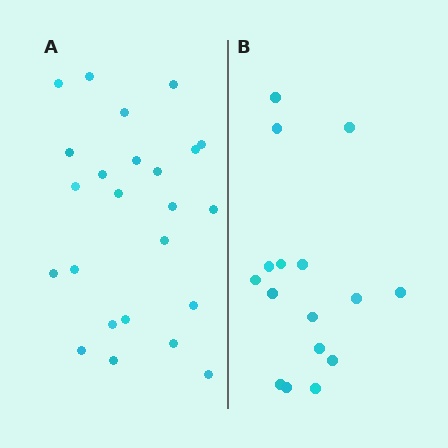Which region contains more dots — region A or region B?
Region A (the left region) has more dots.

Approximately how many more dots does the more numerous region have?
Region A has roughly 8 or so more dots than region B.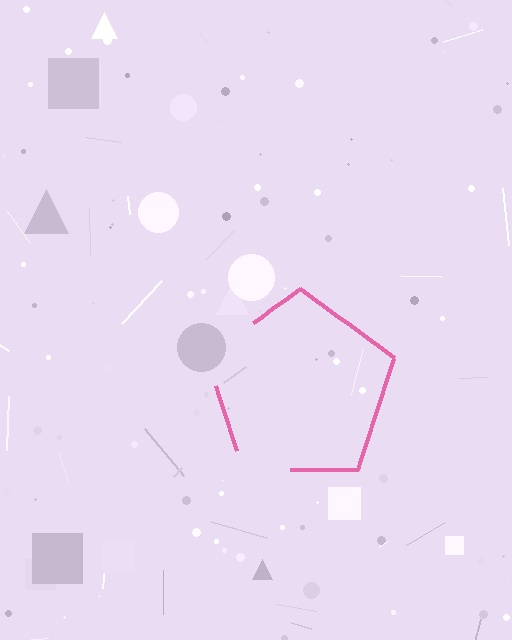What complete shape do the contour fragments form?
The contour fragments form a pentagon.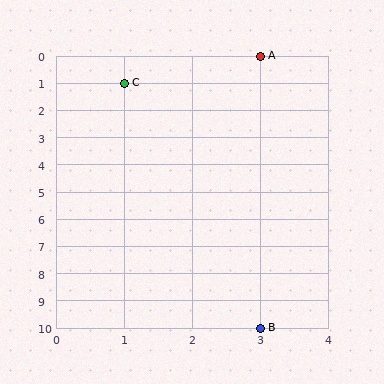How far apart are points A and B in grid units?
Points A and B are 10 rows apart.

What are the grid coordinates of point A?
Point A is at grid coordinates (3, 0).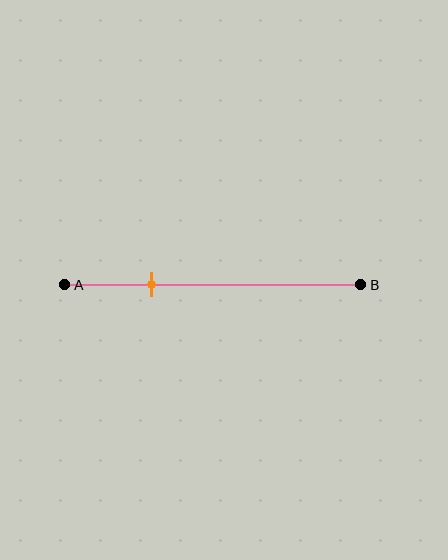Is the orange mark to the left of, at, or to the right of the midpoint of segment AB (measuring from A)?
The orange mark is to the left of the midpoint of segment AB.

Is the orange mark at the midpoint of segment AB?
No, the mark is at about 30% from A, not at the 50% midpoint.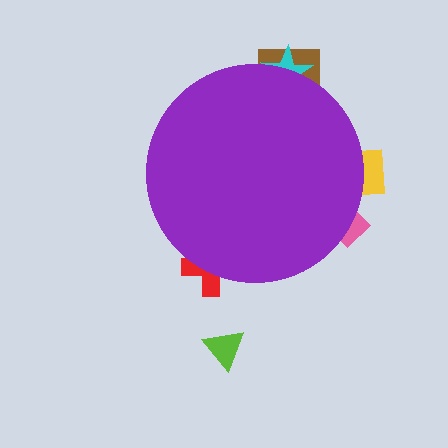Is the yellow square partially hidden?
Yes, the yellow square is partially hidden behind the purple circle.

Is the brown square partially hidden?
Yes, the brown square is partially hidden behind the purple circle.